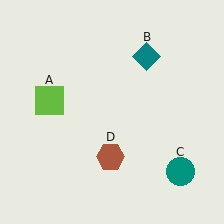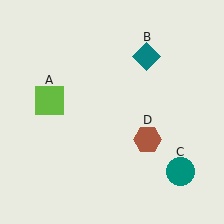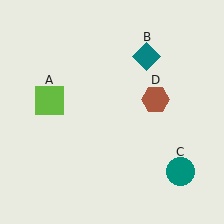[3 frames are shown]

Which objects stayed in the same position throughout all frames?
Lime square (object A) and teal diamond (object B) and teal circle (object C) remained stationary.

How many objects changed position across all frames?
1 object changed position: brown hexagon (object D).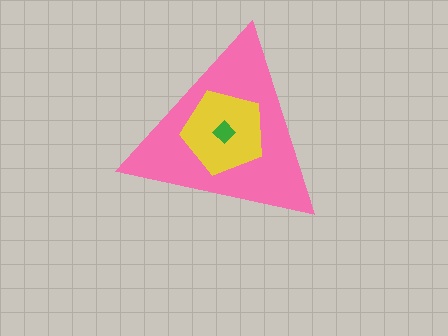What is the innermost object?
The green diamond.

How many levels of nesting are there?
3.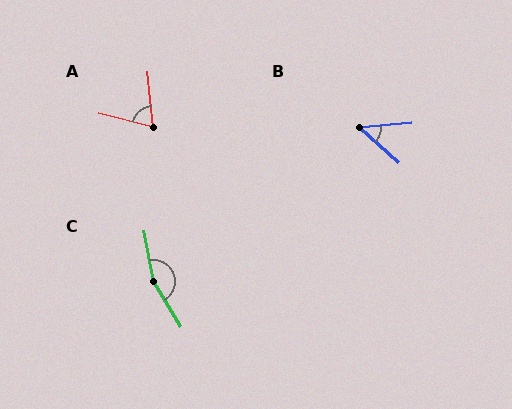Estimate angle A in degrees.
Approximately 71 degrees.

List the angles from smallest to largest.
B (47°), A (71°), C (159°).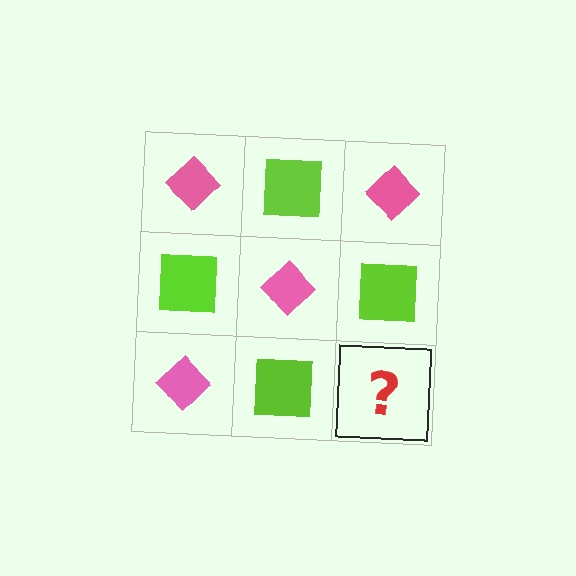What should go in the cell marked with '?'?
The missing cell should contain a pink diamond.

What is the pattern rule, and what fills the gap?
The rule is that it alternates pink diamond and lime square in a checkerboard pattern. The gap should be filled with a pink diamond.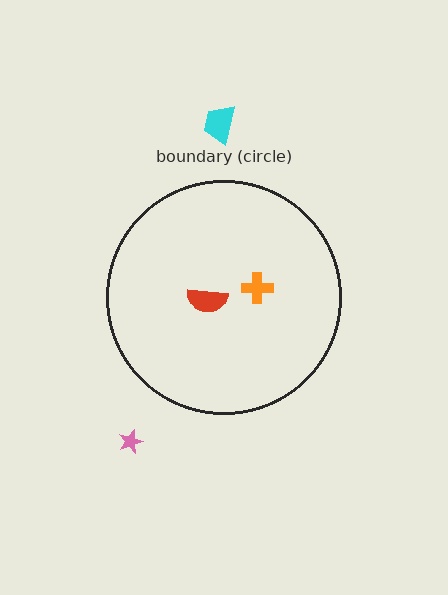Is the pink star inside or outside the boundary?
Outside.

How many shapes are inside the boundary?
2 inside, 2 outside.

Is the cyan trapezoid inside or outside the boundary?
Outside.